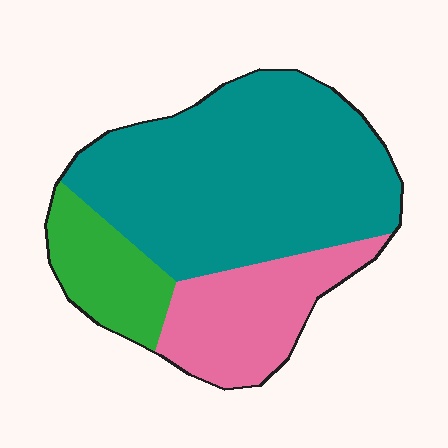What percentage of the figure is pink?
Pink covers 23% of the figure.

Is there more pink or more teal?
Teal.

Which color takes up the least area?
Green, at roughly 15%.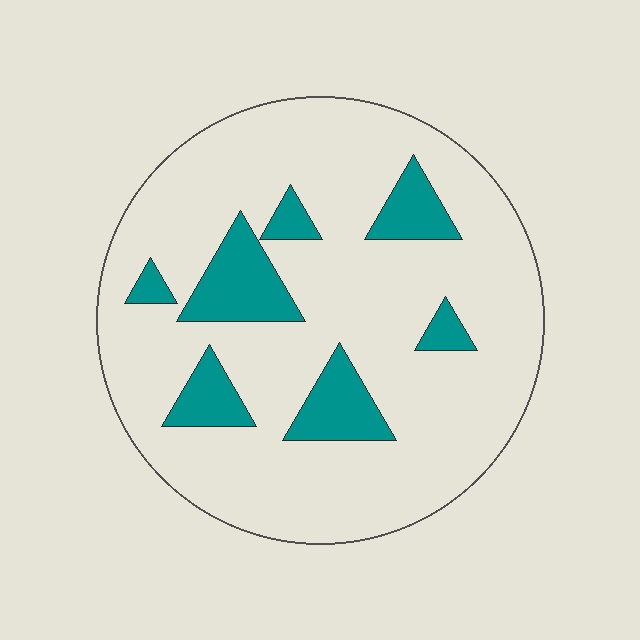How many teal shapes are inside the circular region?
7.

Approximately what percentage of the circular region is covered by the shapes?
Approximately 15%.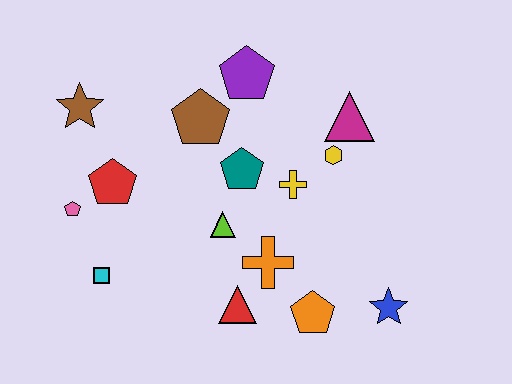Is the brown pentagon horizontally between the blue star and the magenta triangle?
No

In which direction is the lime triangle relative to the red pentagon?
The lime triangle is to the right of the red pentagon.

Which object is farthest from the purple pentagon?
The blue star is farthest from the purple pentagon.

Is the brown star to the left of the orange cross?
Yes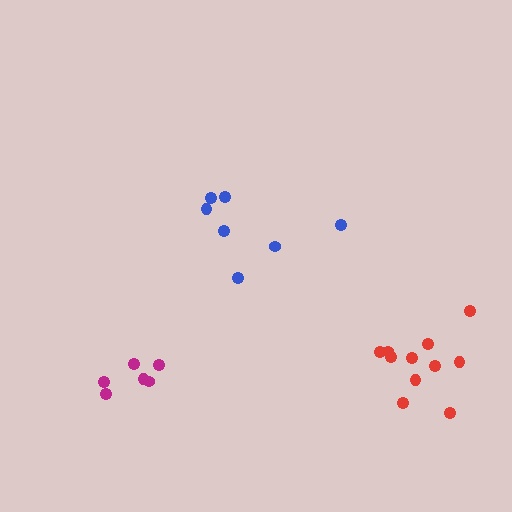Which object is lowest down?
The magenta cluster is bottommost.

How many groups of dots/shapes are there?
There are 3 groups.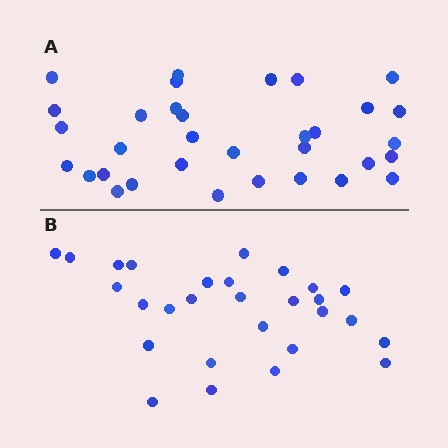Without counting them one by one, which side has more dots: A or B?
Region A (the top region) has more dots.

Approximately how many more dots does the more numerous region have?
Region A has about 5 more dots than region B.